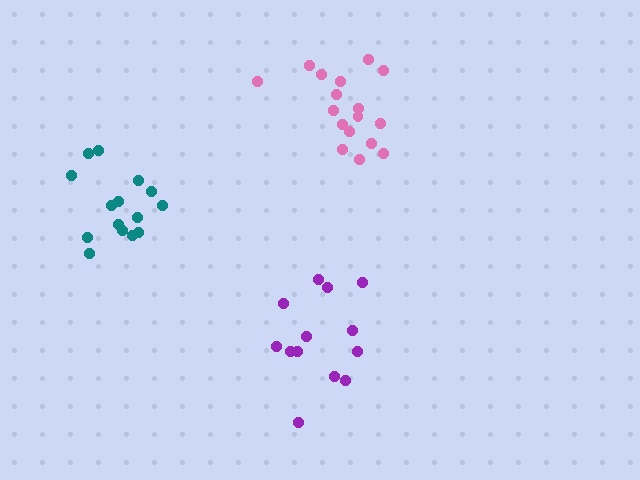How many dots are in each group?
Group 1: 17 dots, Group 2: 15 dots, Group 3: 13 dots (45 total).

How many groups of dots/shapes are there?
There are 3 groups.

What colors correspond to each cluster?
The clusters are colored: pink, teal, purple.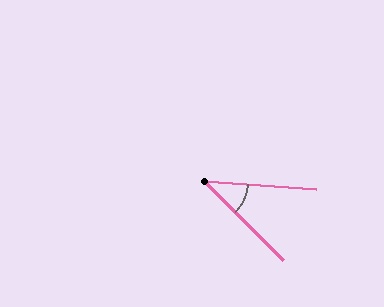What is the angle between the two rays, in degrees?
Approximately 41 degrees.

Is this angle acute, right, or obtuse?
It is acute.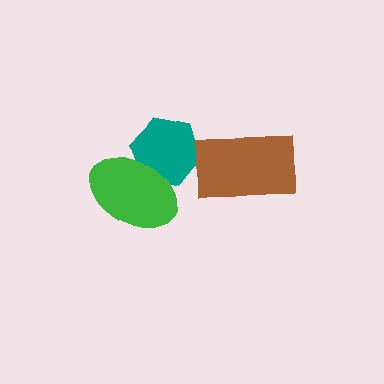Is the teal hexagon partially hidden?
Yes, it is partially covered by another shape.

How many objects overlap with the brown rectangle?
0 objects overlap with the brown rectangle.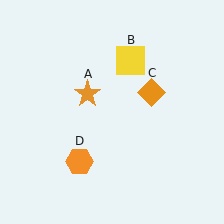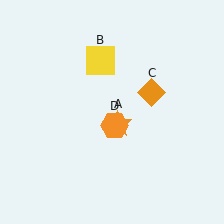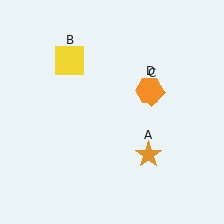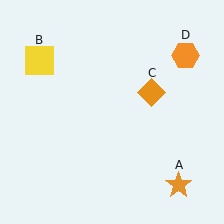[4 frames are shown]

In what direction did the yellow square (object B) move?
The yellow square (object B) moved left.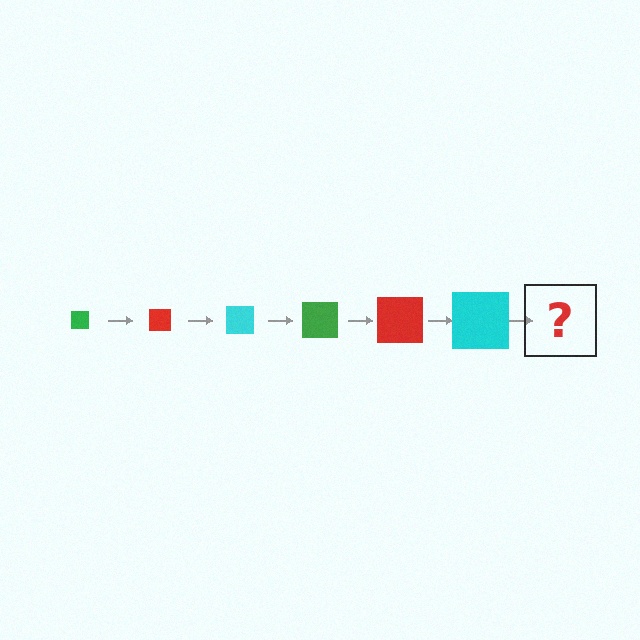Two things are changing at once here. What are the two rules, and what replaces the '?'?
The two rules are that the square grows larger each step and the color cycles through green, red, and cyan. The '?' should be a green square, larger than the previous one.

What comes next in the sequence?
The next element should be a green square, larger than the previous one.